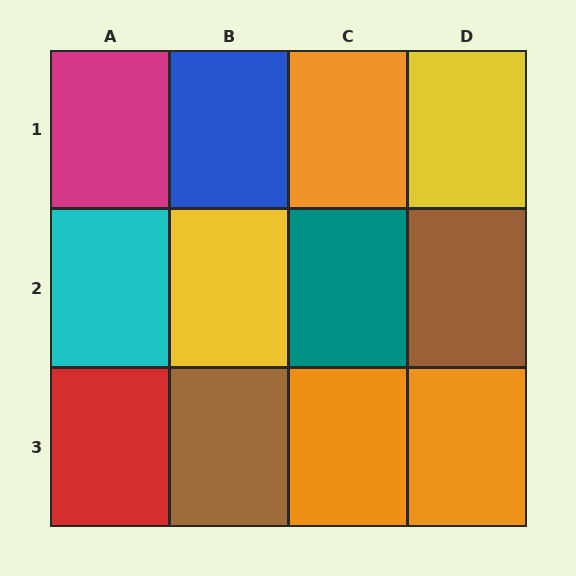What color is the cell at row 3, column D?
Orange.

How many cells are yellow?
2 cells are yellow.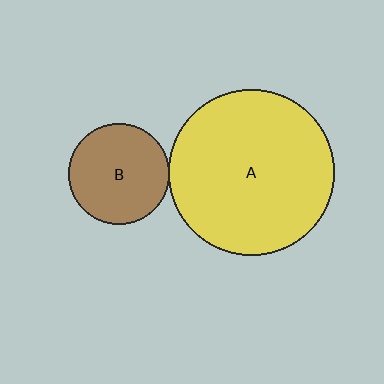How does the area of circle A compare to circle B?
Approximately 2.7 times.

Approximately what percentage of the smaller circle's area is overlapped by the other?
Approximately 5%.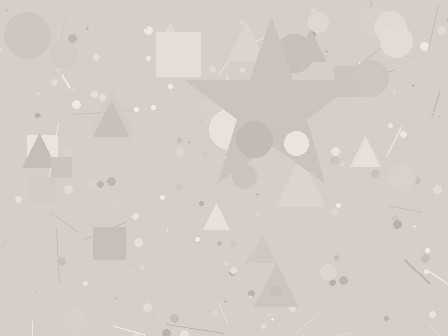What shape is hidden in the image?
A star is hidden in the image.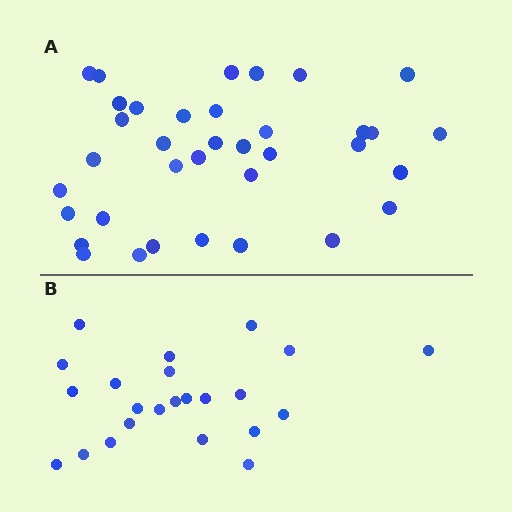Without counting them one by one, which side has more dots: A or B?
Region A (the top region) has more dots.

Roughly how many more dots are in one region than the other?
Region A has approximately 15 more dots than region B.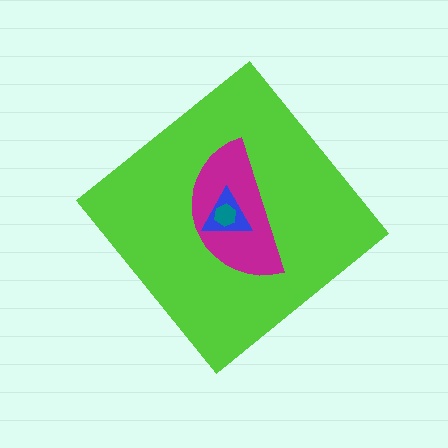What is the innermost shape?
The teal hexagon.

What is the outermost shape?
The lime diamond.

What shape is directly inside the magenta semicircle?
The blue triangle.